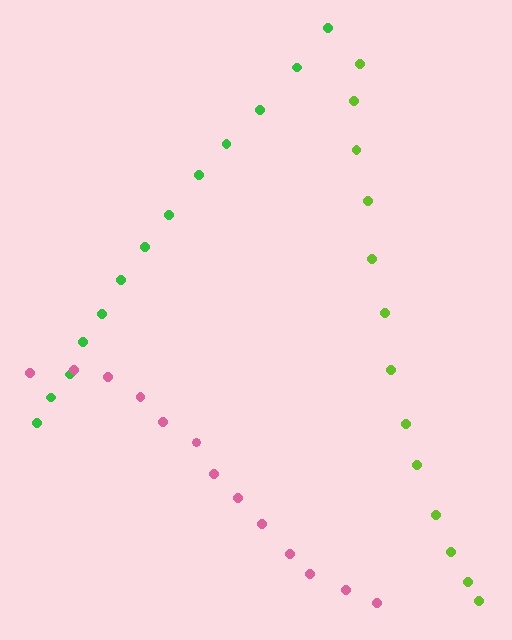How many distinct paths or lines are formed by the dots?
There are 3 distinct paths.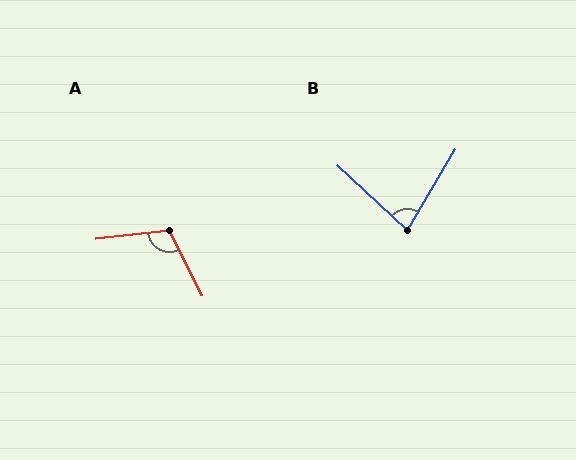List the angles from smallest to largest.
B (77°), A (110°).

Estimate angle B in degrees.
Approximately 77 degrees.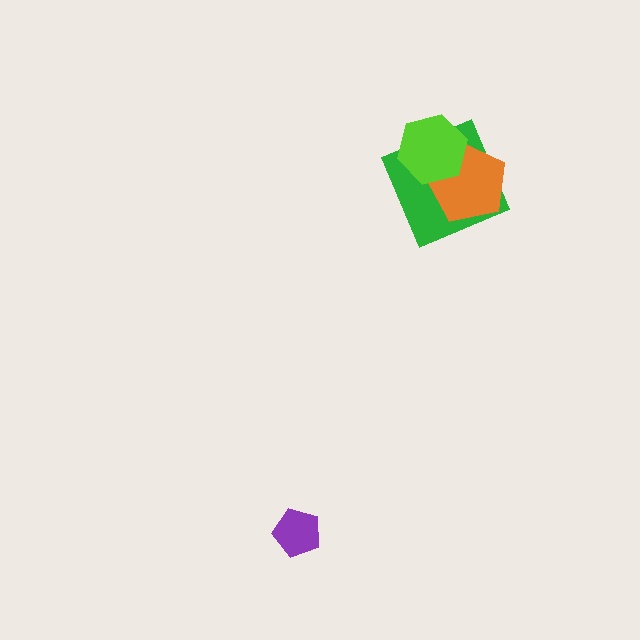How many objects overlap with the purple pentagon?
0 objects overlap with the purple pentagon.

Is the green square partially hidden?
Yes, it is partially covered by another shape.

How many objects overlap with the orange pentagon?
2 objects overlap with the orange pentagon.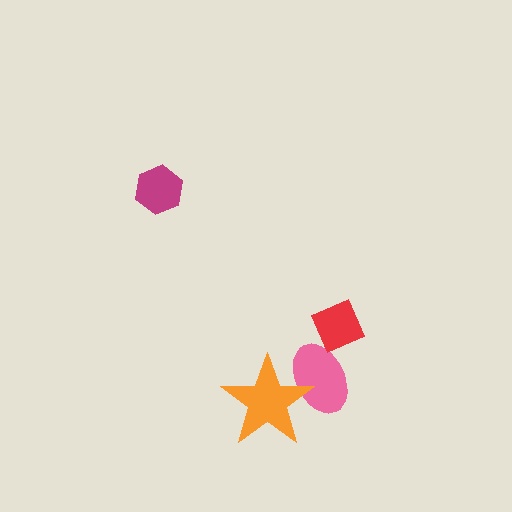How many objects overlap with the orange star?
1 object overlaps with the orange star.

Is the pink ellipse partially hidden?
Yes, it is partially covered by another shape.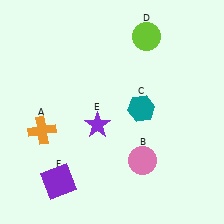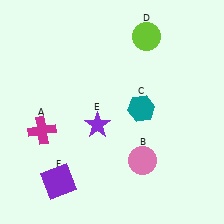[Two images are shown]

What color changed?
The cross (A) changed from orange in Image 1 to magenta in Image 2.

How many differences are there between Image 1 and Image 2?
There is 1 difference between the two images.